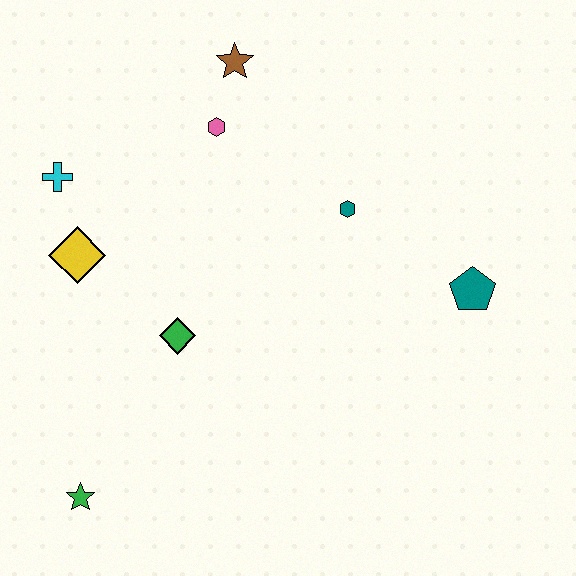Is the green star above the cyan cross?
No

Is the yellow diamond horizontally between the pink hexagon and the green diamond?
No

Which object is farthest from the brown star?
The green star is farthest from the brown star.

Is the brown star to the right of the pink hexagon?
Yes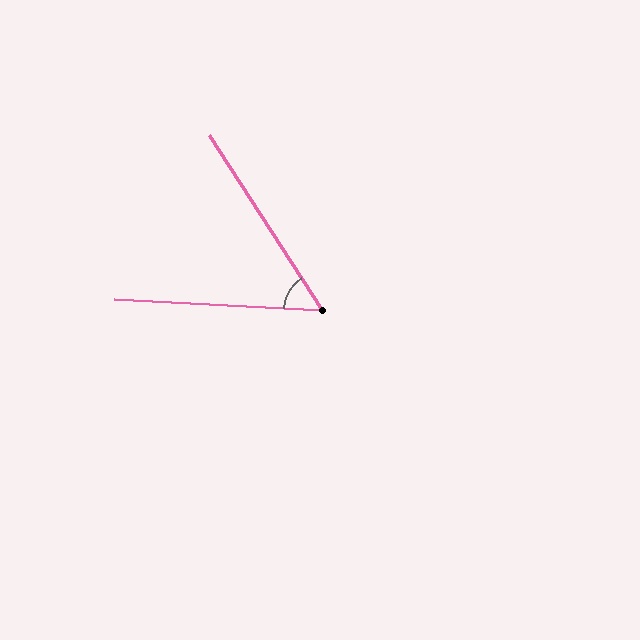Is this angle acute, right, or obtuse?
It is acute.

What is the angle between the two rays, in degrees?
Approximately 54 degrees.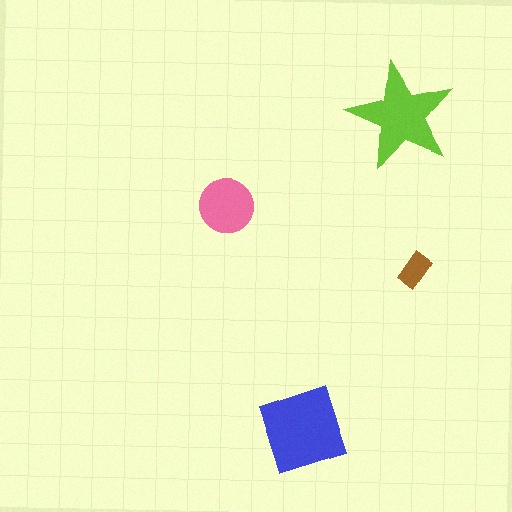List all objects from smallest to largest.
The brown rectangle, the pink circle, the lime star, the blue square.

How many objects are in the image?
There are 4 objects in the image.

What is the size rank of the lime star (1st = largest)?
2nd.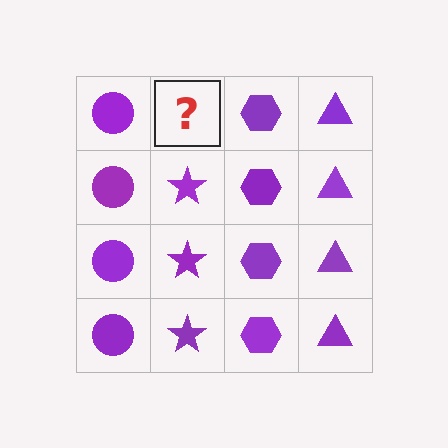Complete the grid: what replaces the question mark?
The question mark should be replaced with a purple star.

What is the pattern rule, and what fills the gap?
The rule is that each column has a consistent shape. The gap should be filled with a purple star.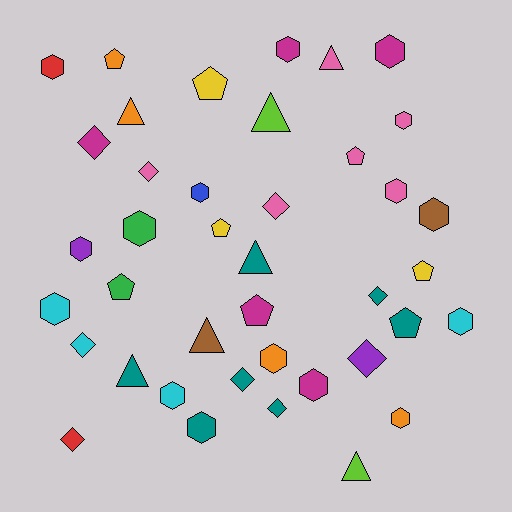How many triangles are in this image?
There are 7 triangles.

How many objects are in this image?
There are 40 objects.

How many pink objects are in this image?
There are 6 pink objects.